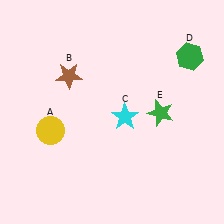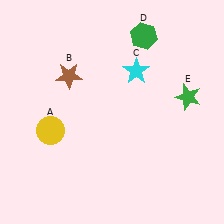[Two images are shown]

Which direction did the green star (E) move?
The green star (E) moved right.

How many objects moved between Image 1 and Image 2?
3 objects moved between the two images.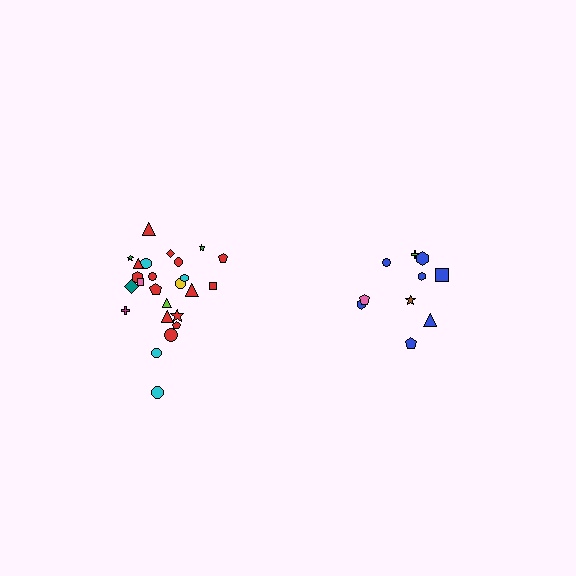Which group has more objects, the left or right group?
The left group.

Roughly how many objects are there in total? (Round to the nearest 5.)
Roughly 35 objects in total.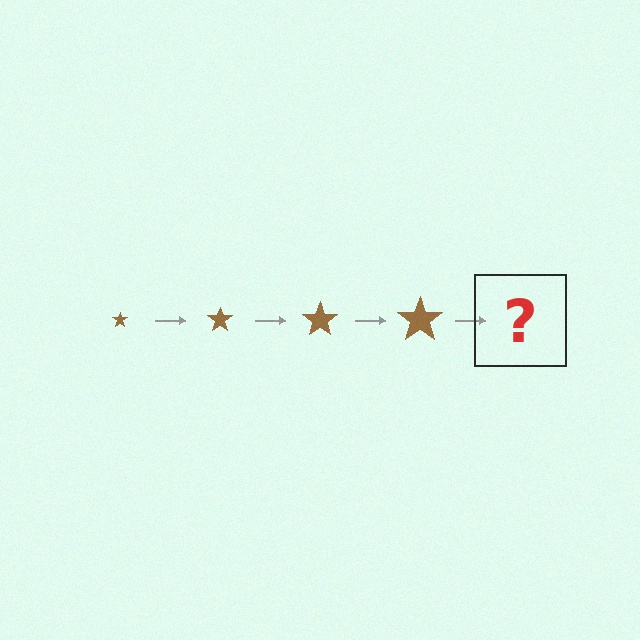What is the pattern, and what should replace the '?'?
The pattern is that the star gets progressively larger each step. The '?' should be a brown star, larger than the previous one.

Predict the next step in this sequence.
The next step is a brown star, larger than the previous one.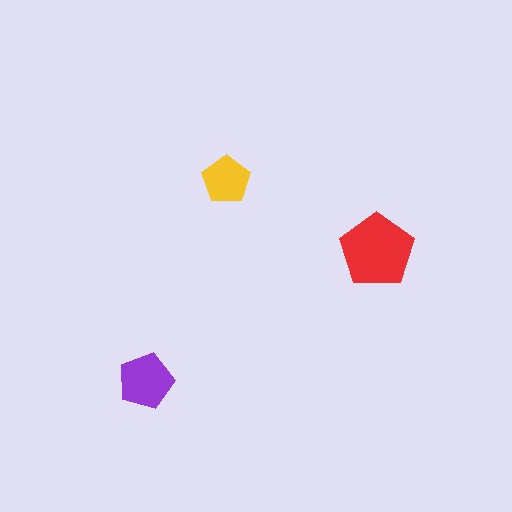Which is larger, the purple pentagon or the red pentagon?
The red one.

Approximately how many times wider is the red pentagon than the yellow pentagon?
About 1.5 times wider.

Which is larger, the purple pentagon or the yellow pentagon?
The purple one.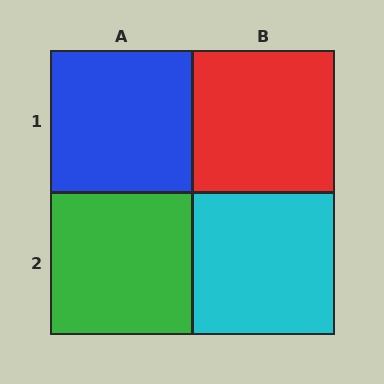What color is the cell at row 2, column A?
Green.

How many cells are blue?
1 cell is blue.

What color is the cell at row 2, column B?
Cyan.